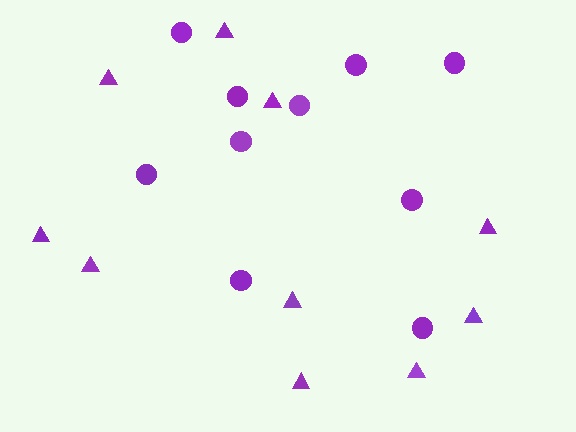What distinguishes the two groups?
There are 2 groups: one group of circles (10) and one group of triangles (10).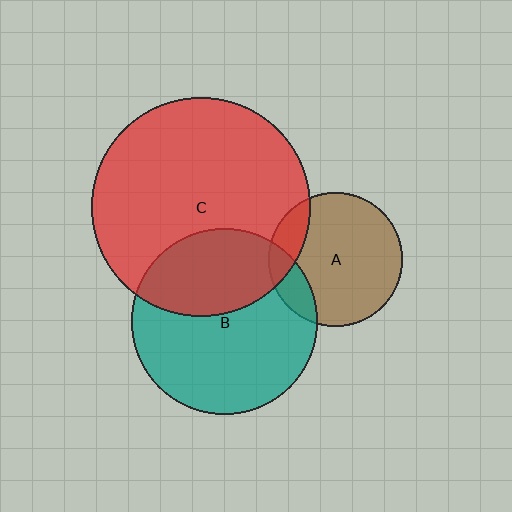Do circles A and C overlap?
Yes.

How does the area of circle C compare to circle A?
Approximately 2.7 times.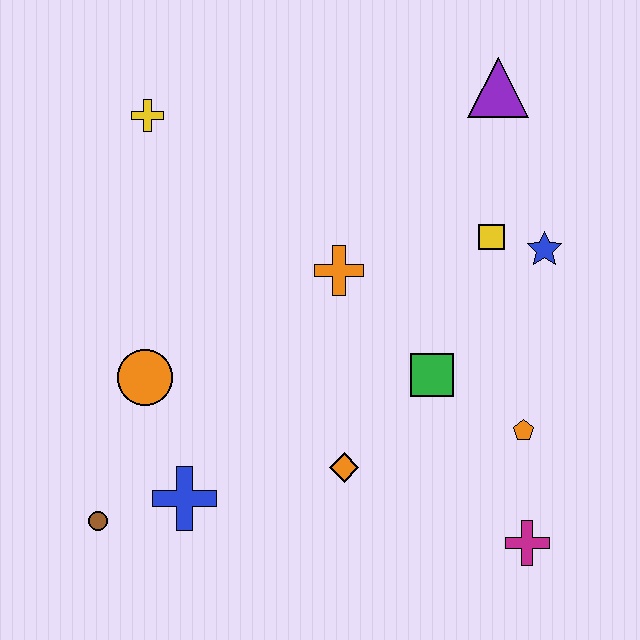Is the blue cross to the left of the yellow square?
Yes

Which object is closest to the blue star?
The yellow square is closest to the blue star.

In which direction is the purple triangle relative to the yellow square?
The purple triangle is above the yellow square.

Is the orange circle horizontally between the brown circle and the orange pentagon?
Yes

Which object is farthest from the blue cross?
The purple triangle is farthest from the blue cross.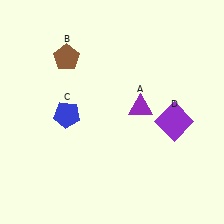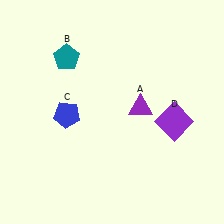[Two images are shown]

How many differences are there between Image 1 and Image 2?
There is 1 difference between the two images.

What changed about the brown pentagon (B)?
In Image 1, B is brown. In Image 2, it changed to teal.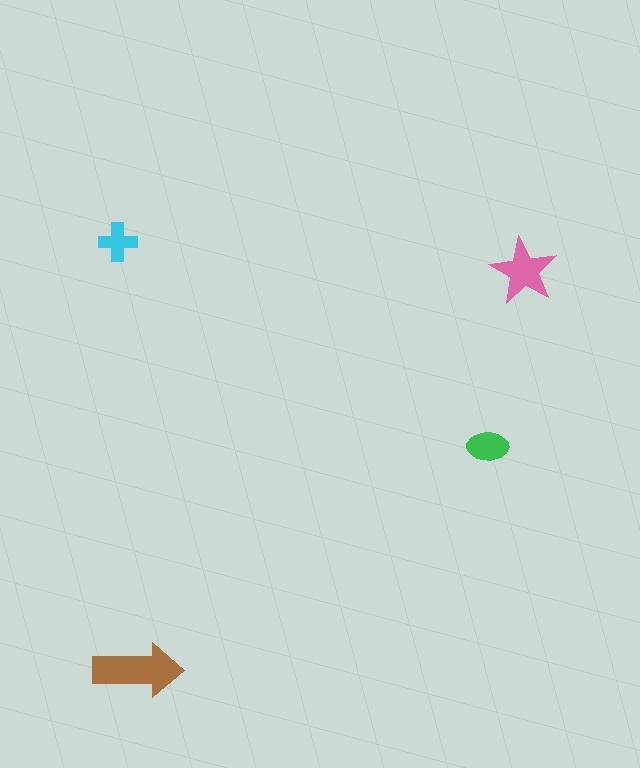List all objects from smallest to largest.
The cyan cross, the green ellipse, the pink star, the brown arrow.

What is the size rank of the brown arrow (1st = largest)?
1st.